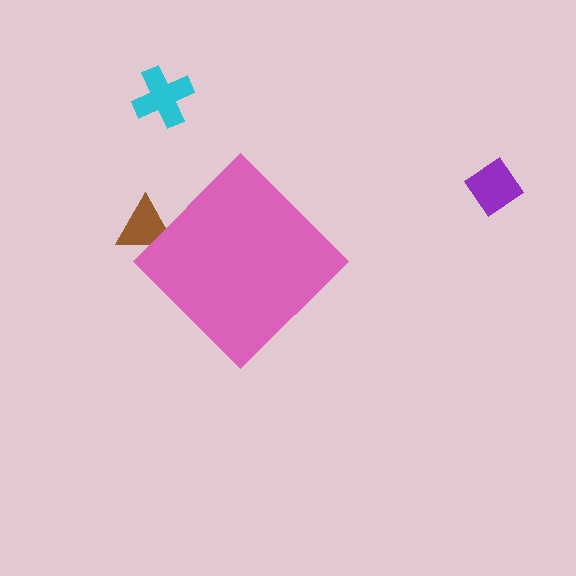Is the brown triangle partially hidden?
Yes, the brown triangle is partially hidden behind the pink diamond.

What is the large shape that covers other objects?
A pink diamond.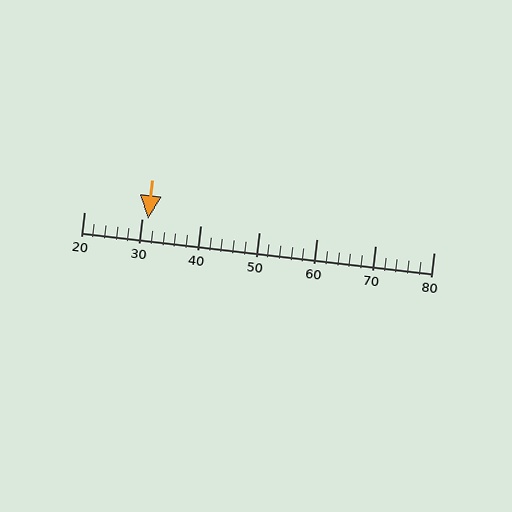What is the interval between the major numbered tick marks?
The major tick marks are spaced 10 units apart.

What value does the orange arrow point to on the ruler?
The orange arrow points to approximately 31.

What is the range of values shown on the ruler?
The ruler shows values from 20 to 80.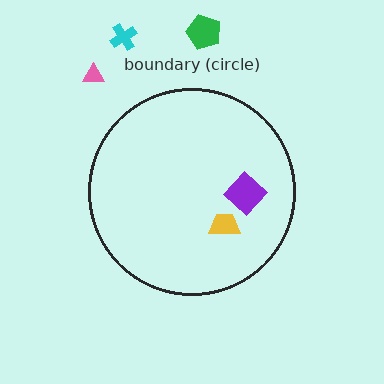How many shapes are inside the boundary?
2 inside, 3 outside.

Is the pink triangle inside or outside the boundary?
Outside.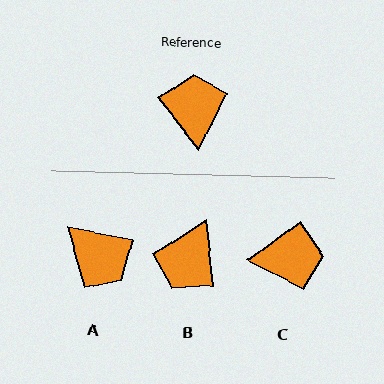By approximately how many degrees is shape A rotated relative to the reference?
Approximately 139 degrees clockwise.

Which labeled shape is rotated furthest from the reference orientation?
B, about 149 degrees away.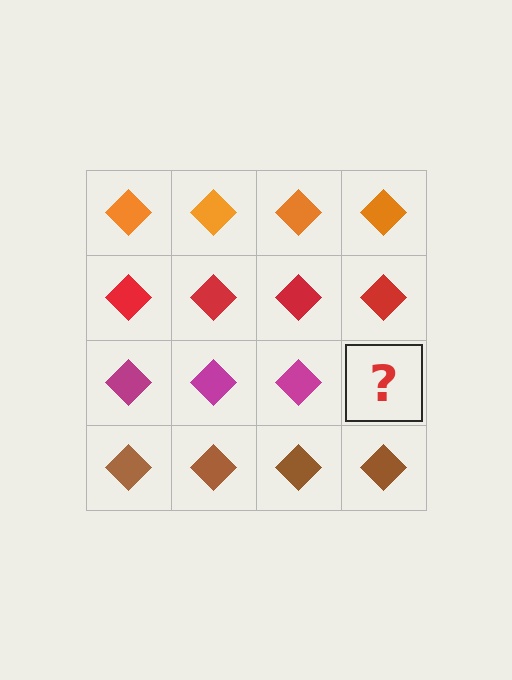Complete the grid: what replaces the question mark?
The question mark should be replaced with a magenta diamond.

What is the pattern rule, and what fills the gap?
The rule is that each row has a consistent color. The gap should be filled with a magenta diamond.